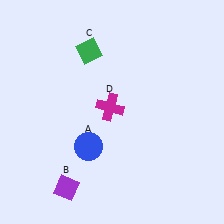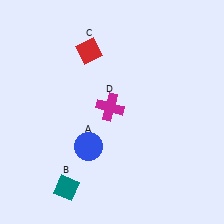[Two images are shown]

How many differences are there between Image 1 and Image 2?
There are 2 differences between the two images.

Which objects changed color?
B changed from purple to teal. C changed from green to red.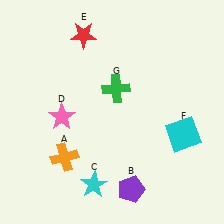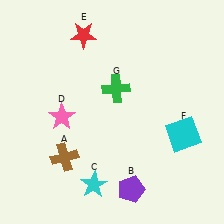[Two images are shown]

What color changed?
The cross (A) changed from orange in Image 1 to brown in Image 2.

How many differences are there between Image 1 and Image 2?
There is 1 difference between the two images.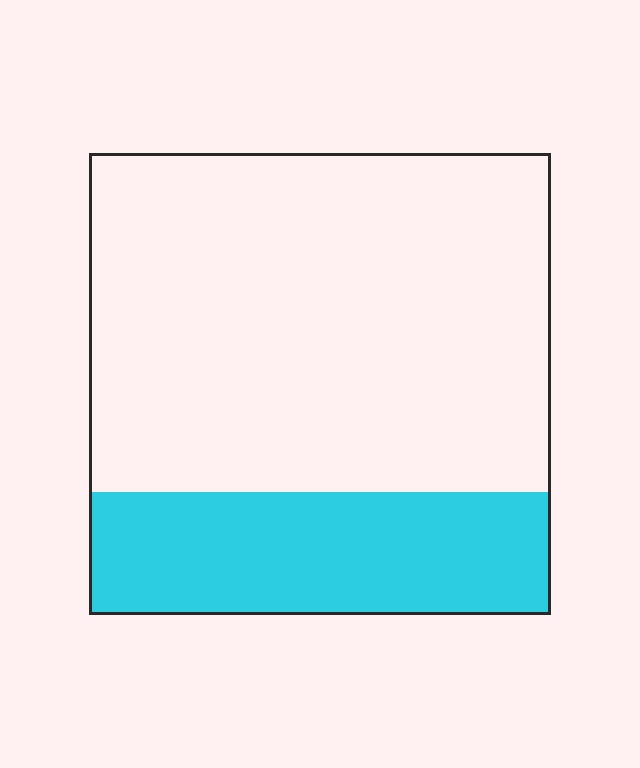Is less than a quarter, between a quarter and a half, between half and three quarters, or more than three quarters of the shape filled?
Between a quarter and a half.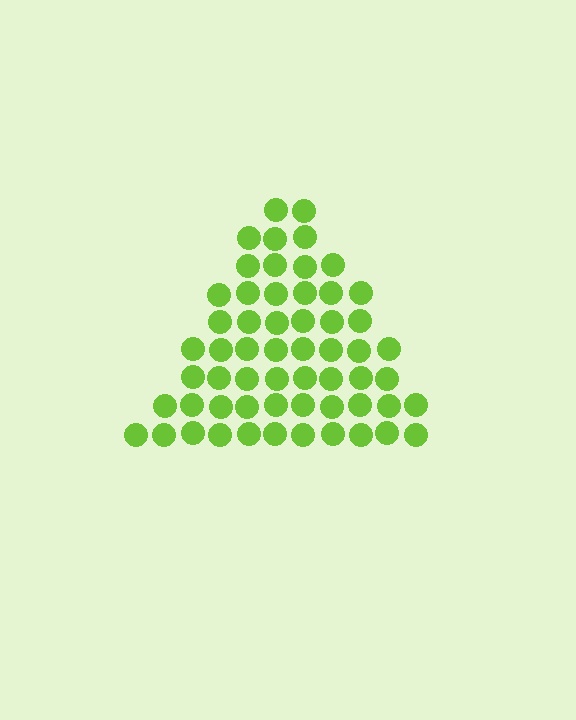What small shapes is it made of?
It is made of small circles.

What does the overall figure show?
The overall figure shows a triangle.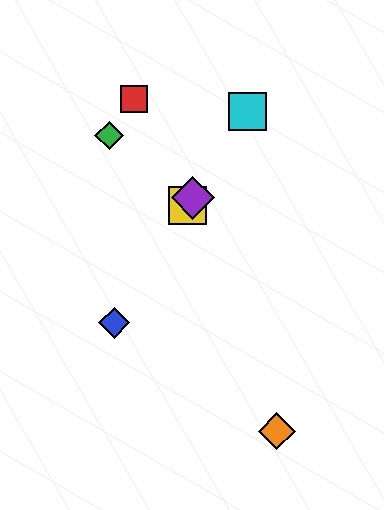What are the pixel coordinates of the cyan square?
The cyan square is at (247, 111).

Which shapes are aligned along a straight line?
The blue diamond, the yellow square, the purple diamond, the cyan square are aligned along a straight line.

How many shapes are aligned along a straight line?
4 shapes (the blue diamond, the yellow square, the purple diamond, the cyan square) are aligned along a straight line.